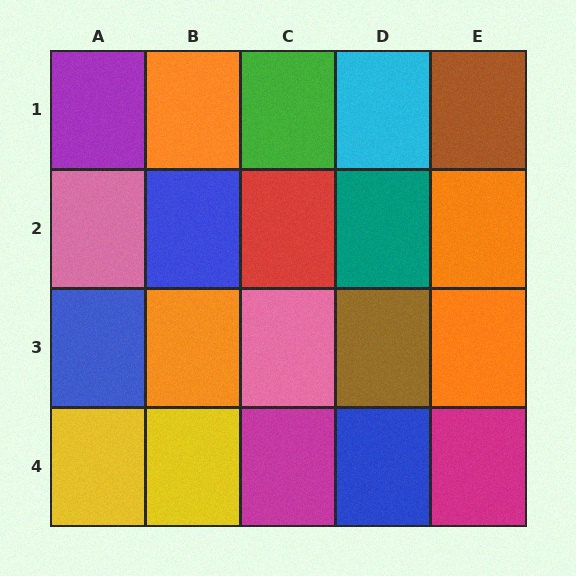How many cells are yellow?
2 cells are yellow.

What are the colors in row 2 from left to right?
Pink, blue, red, teal, orange.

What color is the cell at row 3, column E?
Orange.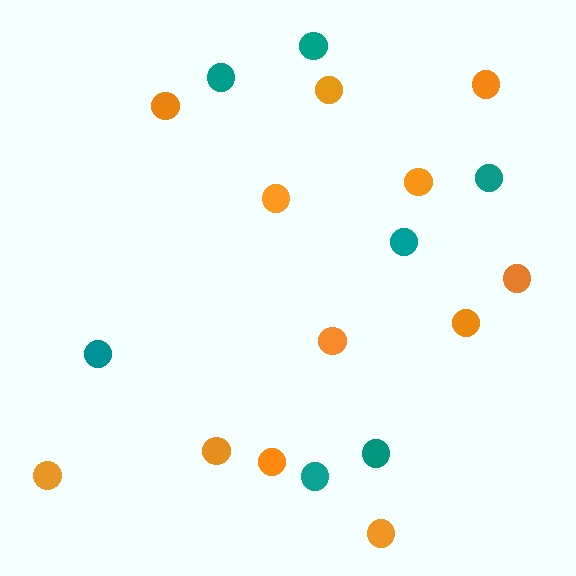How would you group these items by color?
There are 2 groups: one group of orange circles (12) and one group of teal circles (7).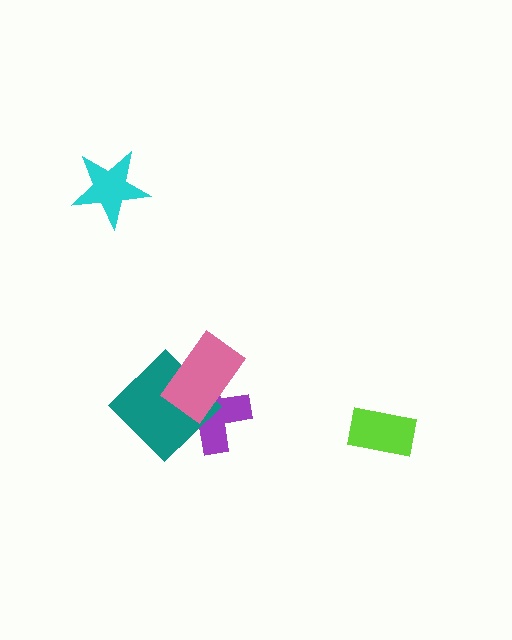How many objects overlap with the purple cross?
2 objects overlap with the purple cross.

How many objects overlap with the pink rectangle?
2 objects overlap with the pink rectangle.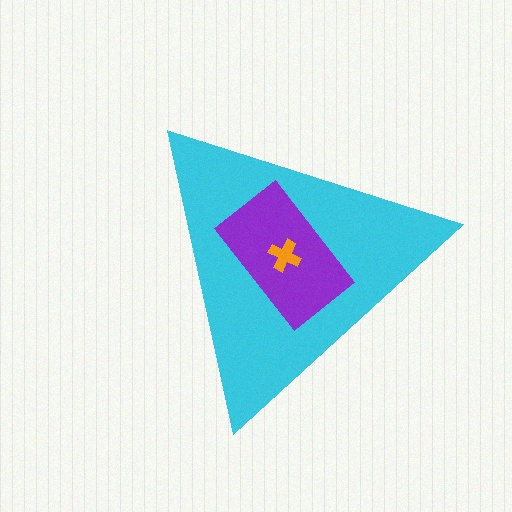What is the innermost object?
The orange cross.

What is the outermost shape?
The cyan triangle.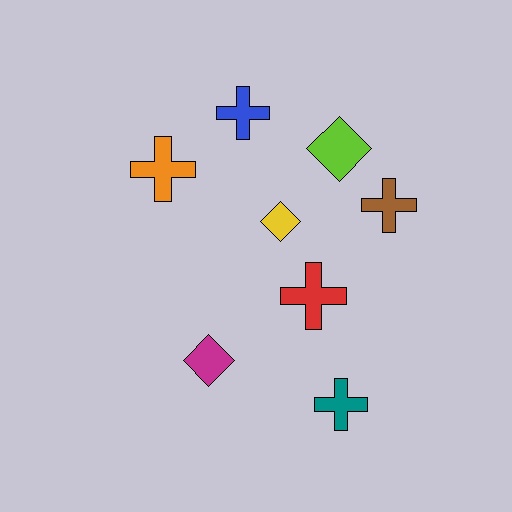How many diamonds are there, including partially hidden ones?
There are 3 diamonds.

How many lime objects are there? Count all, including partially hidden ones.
There is 1 lime object.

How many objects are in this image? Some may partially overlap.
There are 8 objects.